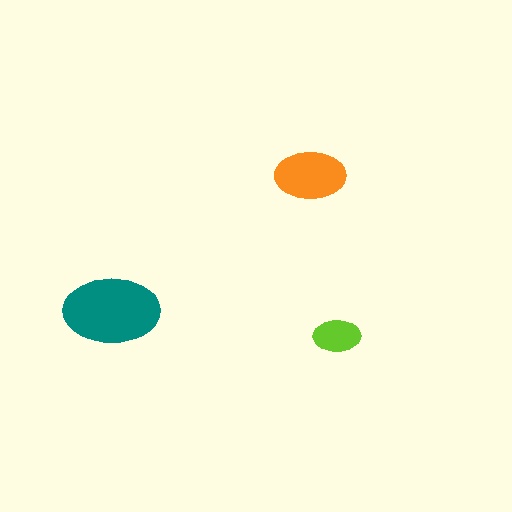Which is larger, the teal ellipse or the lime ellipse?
The teal one.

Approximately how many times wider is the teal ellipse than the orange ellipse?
About 1.5 times wider.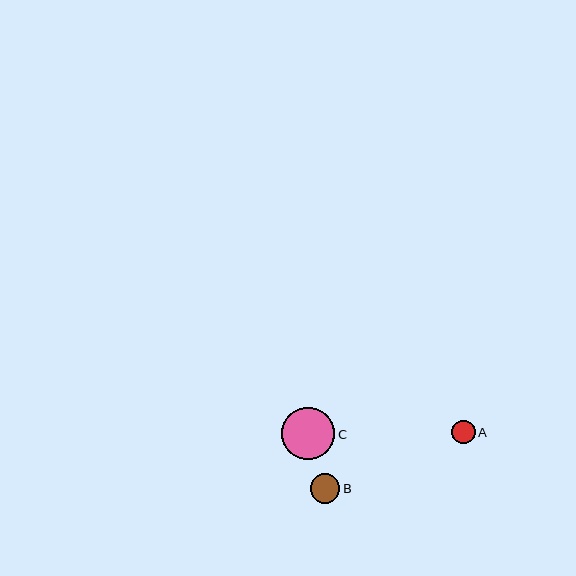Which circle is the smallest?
Circle A is the smallest with a size of approximately 23 pixels.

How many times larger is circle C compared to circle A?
Circle C is approximately 2.3 times the size of circle A.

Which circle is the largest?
Circle C is the largest with a size of approximately 53 pixels.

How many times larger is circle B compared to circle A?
Circle B is approximately 1.3 times the size of circle A.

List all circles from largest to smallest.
From largest to smallest: C, B, A.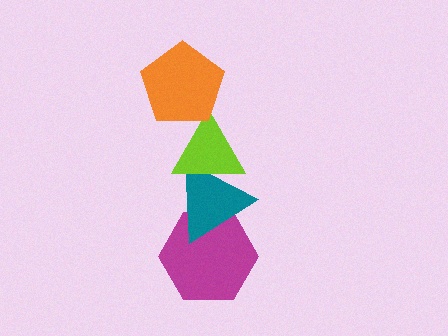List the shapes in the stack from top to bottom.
From top to bottom: the orange pentagon, the lime triangle, the teal triangle, the magenta hexagon.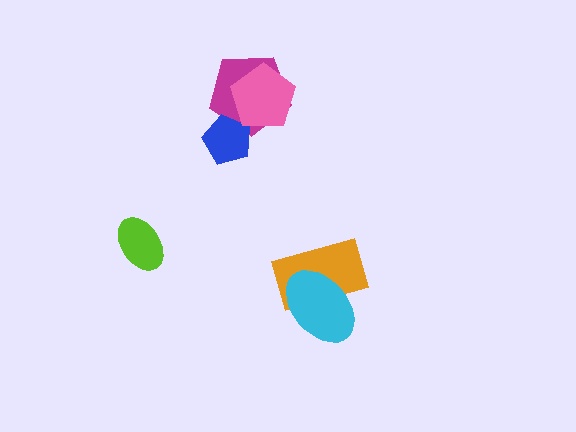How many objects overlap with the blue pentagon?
1 object overlaps with the blue pentagon.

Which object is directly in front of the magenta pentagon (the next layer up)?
The blue pentagon is directly in front of the magenta pentagon.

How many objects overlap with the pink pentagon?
1 object overlaps with the pink pentagon.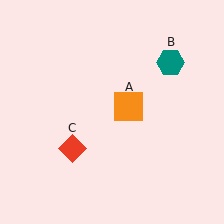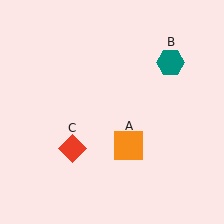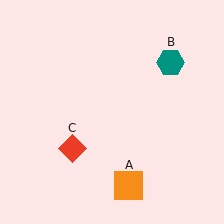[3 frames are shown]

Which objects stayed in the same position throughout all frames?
Teal hexagon (object B) and red diamond (object C) remained stationary.